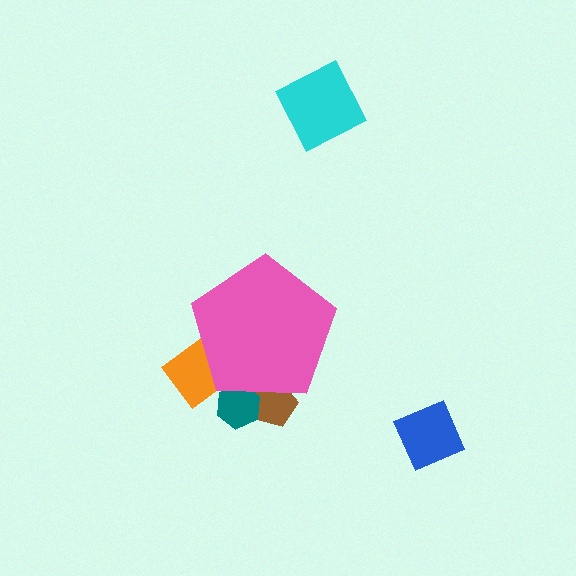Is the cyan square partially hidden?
No, the cyan square is fully visible.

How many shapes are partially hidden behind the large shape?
3 shapes are partially hidden.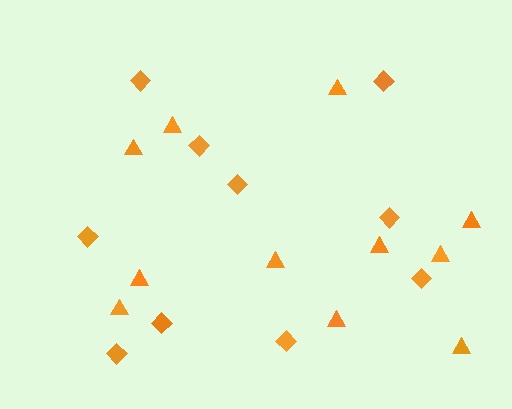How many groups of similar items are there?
There are 2 groups: one group of triangles (11) and one group of diamonds (10).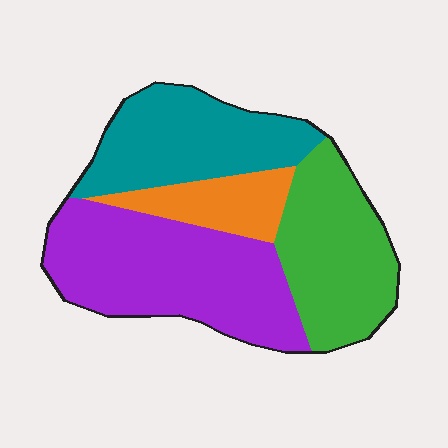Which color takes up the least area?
Orange, at roughly 10%.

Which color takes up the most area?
Purple, at roughly 35%.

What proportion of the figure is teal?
Teal takes up about one quarter (1/4) of the figure.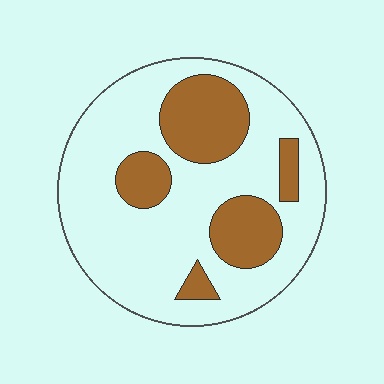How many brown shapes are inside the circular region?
5.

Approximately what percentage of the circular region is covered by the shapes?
Approximately 25%.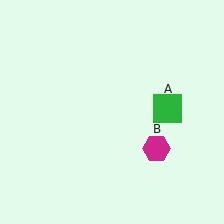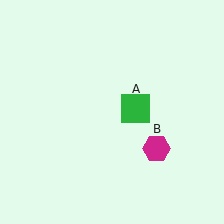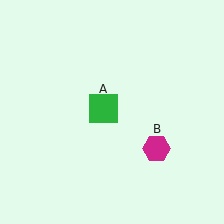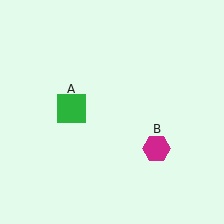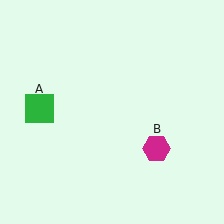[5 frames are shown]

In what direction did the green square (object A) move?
The green square (object A) moved left.